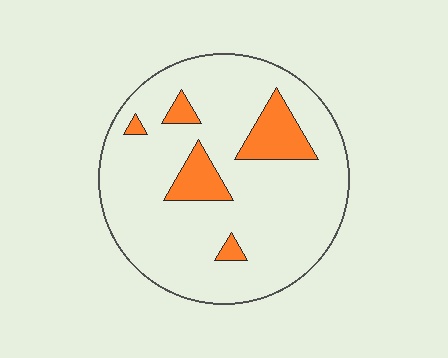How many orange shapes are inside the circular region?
5.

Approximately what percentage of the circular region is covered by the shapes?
Approximately 15%.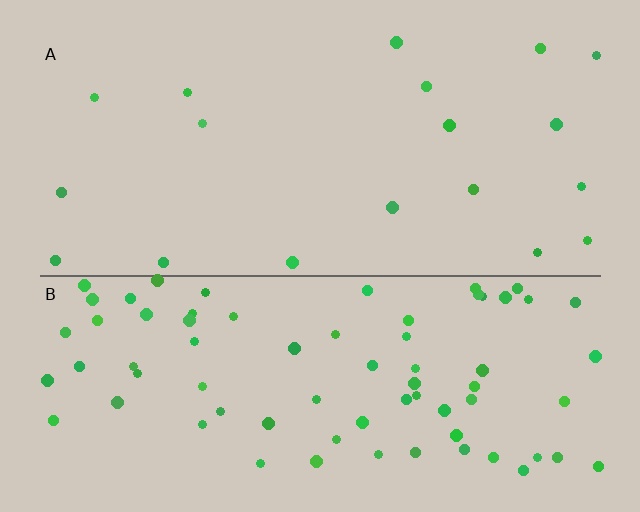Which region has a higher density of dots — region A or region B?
B (the bottom).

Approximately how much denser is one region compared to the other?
Approximately 3.9× — region B over region A.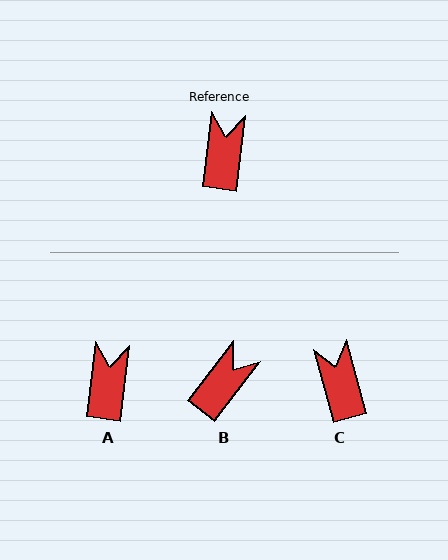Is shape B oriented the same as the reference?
No, it is off by about 30 degrees.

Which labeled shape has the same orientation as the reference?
A.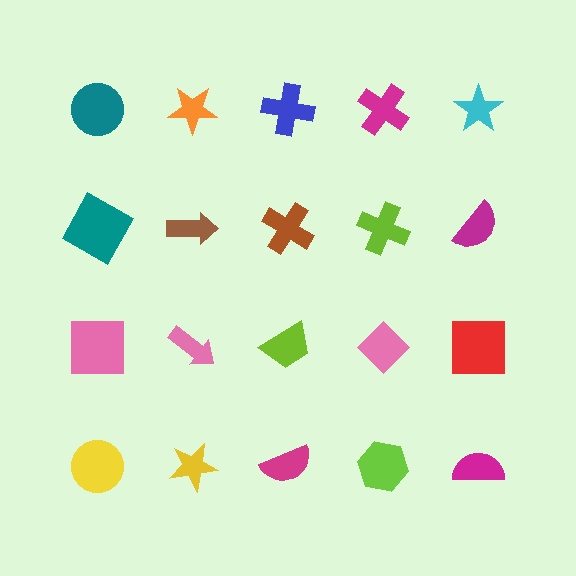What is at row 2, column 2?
A brown arrow.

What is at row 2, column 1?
A teal square.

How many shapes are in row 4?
5 shapes.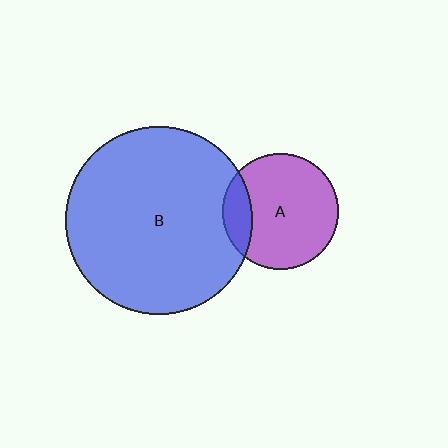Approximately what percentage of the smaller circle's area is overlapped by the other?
Approximately 15%.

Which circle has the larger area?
Circle B (blue).